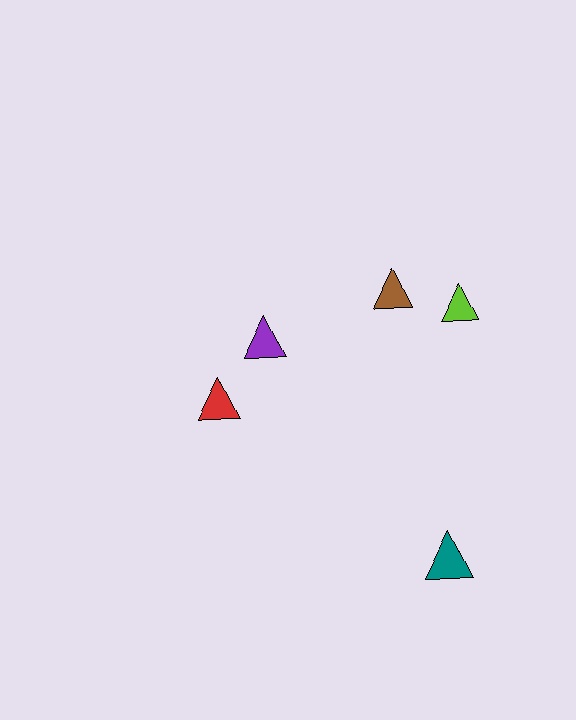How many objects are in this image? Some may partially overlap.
There are 5 objects.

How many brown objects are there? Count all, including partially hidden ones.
There is 1 brown object.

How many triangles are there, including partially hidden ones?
There are 5 triangles.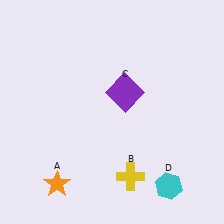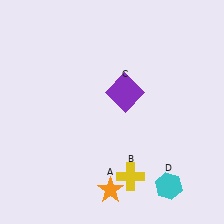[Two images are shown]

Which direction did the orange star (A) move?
The orange star (A) moved right.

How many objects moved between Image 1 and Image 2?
1 object moved between the two images.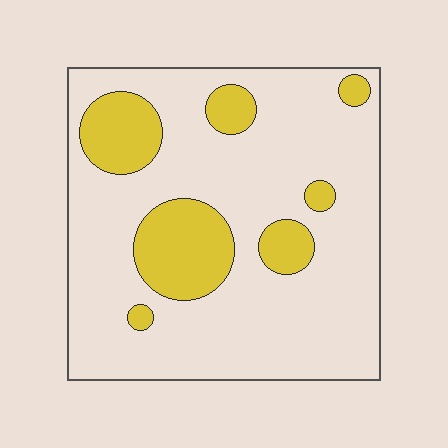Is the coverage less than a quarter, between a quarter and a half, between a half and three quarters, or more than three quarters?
Less than a quarter.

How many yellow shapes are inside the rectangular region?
7.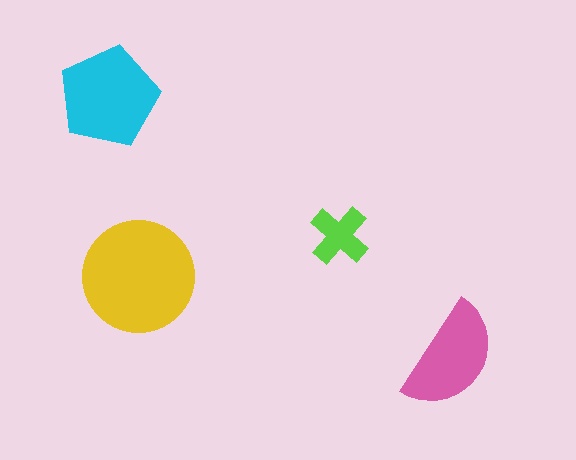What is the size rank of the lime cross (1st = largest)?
4th.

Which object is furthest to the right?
The pink semicircle is rightmost.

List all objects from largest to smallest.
The yellow circle, the cyan pentagon, the pink semicircle, the lime cross.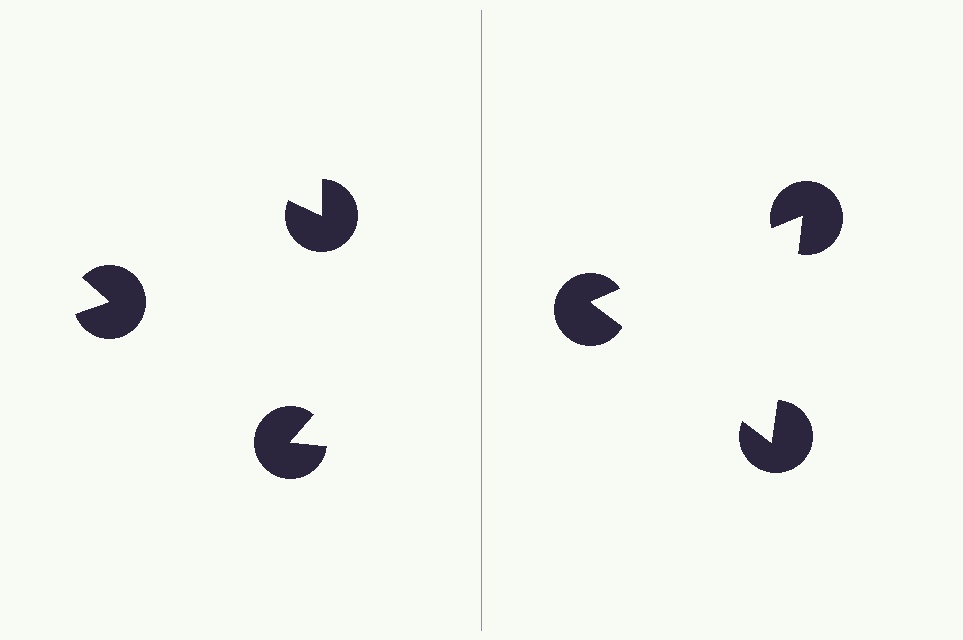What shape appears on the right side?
An illusory triangle.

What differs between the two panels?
The pac-man discs are positioned identically on both sides; only the wedge orientations differ. On the right they align to a triangle; on the left they are misaligned.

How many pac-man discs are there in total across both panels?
6 — 3 on each side.